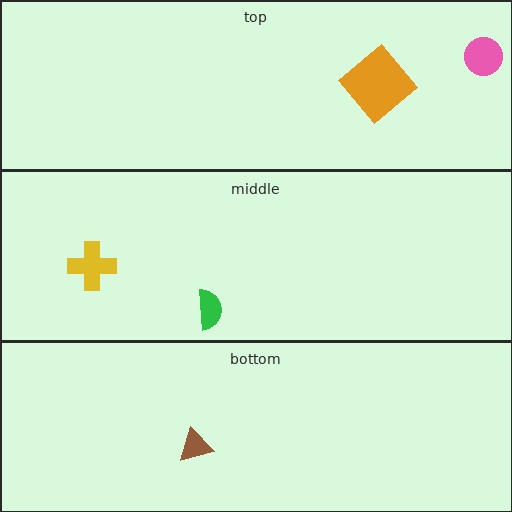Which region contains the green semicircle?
The middle region.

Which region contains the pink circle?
The top region.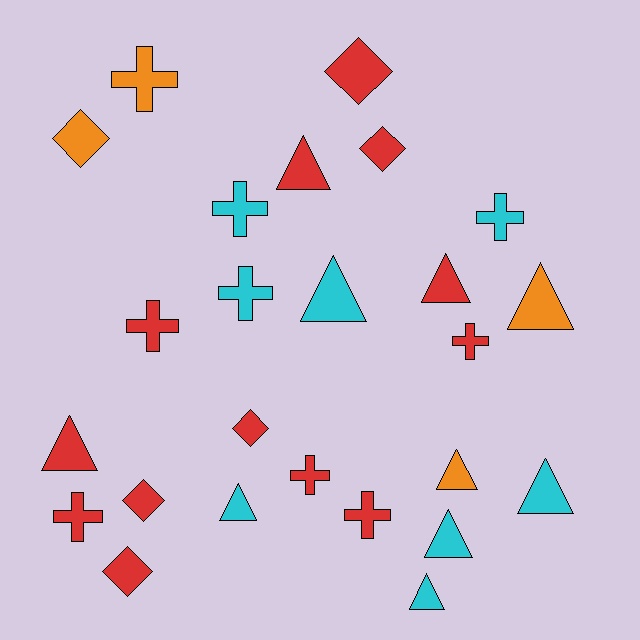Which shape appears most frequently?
Triangle, with 10 objects.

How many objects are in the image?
There are 25 objects.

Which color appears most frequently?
Red, with 13 objects.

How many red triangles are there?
There are 3 red triangles.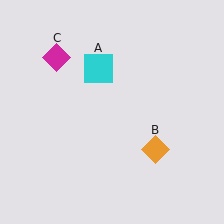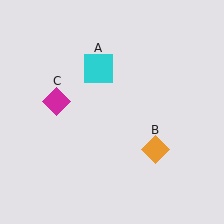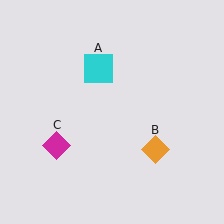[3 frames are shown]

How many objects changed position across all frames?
1 object changed position: magenta diamond (object C).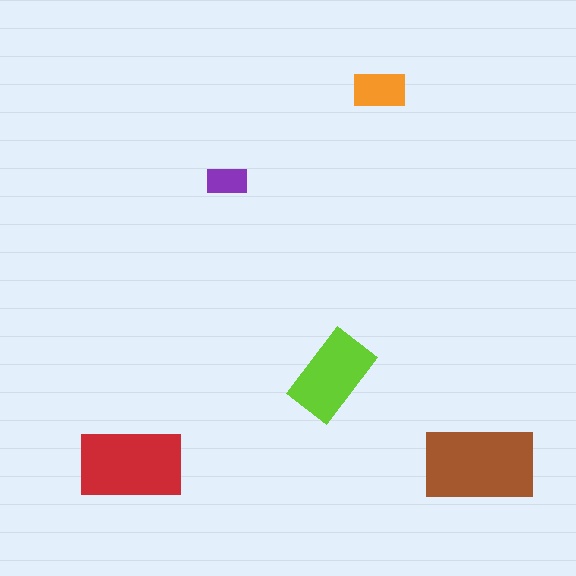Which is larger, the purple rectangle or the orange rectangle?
The orange one.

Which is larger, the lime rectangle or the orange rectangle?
The lime one.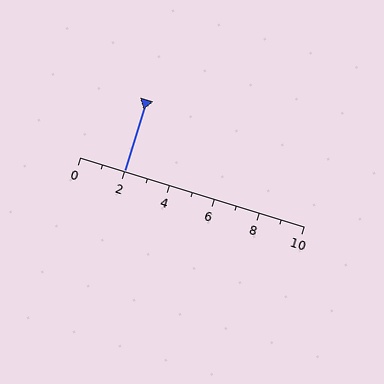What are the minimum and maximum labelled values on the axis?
The axis runs from 0 to 10.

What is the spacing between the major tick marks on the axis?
The major ticks are spaced 2 apart.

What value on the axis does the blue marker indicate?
The marker indicates approximately 2.